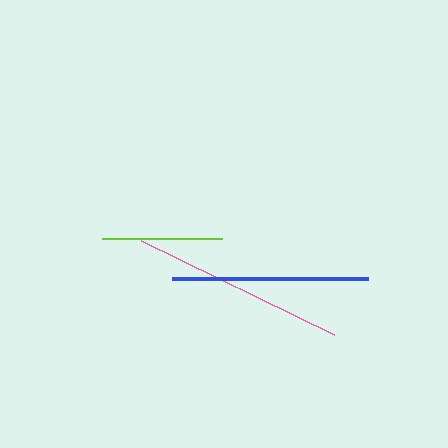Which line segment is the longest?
The pink line is the longest at approximately 214 pixels.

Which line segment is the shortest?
The lime line is the shortest at approximately 121 pixels.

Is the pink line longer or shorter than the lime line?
The pink line is longer than the lime line.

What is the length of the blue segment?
The blue segment is approximately 196 pixels long.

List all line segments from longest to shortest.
From longest to shortest: pink, blue, lime.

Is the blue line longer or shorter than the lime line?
The blue line is longer than the lime line.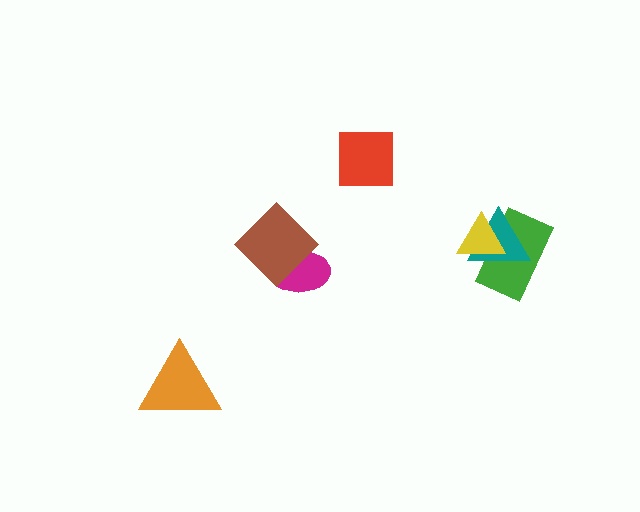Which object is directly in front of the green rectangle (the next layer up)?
The teal triangle is directly in front of the green rectangle.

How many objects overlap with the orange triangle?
0 objects overlap with the orange triangle.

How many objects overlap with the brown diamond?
1 object overlaps with the brown diamond.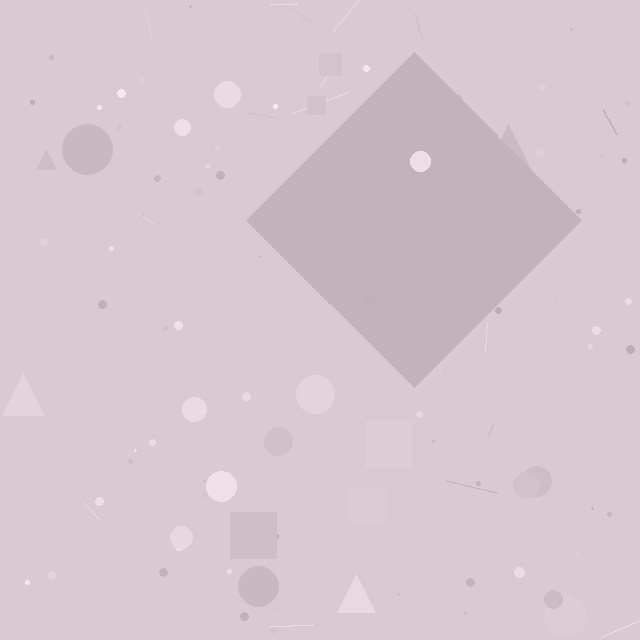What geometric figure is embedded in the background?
A diamond is embedded in the background.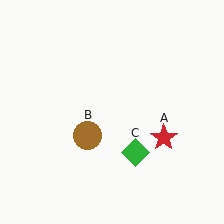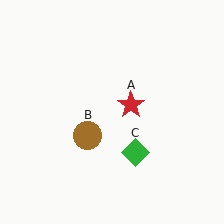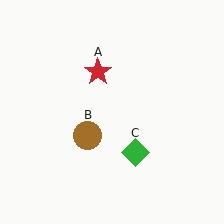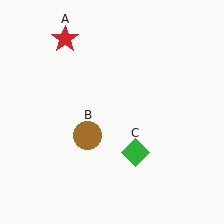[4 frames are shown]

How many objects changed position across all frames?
1 object changed position: red star (object A).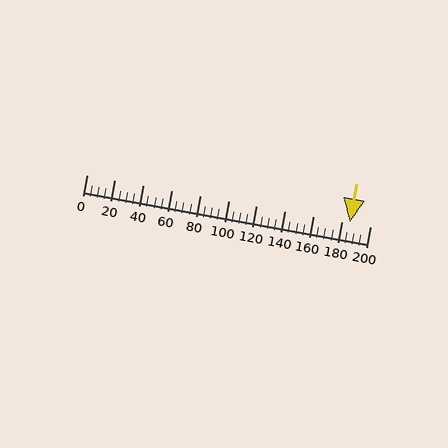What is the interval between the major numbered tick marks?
The major tick marks are spaced 20 units apart.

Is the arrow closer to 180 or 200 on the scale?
The arrow is closer to 180.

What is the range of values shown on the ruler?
The ruler shows values from 0 to 200.